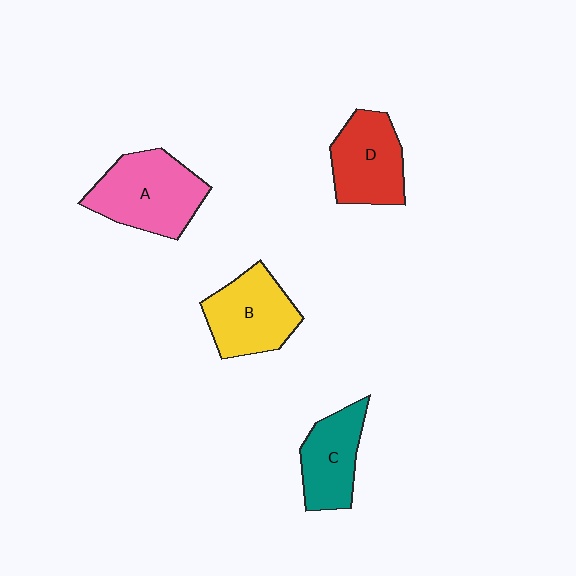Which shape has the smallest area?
Shape C (teal).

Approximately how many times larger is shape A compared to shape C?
Approximately 1.4 times.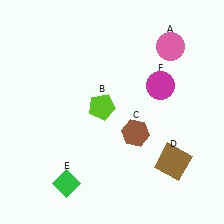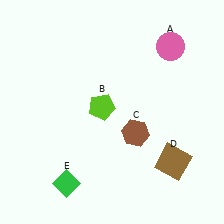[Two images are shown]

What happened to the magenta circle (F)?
The magenta circle (F) was removed in Image 2. It was in the top-right area of Image 1.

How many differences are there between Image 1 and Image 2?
There is 1 difference between the two images.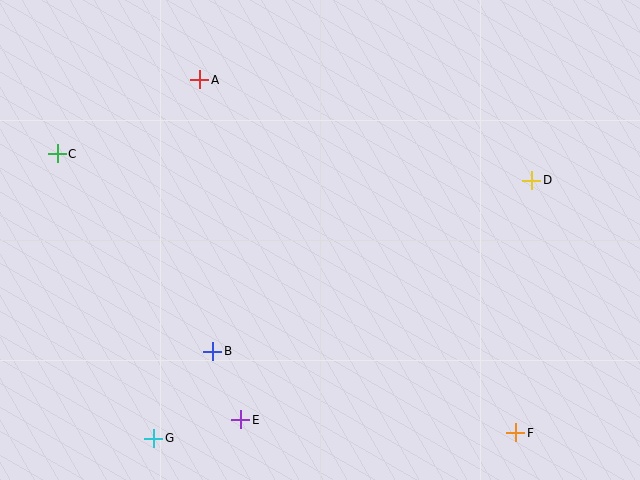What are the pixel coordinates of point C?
Point C is at (57, 154).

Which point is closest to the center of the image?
Point B at (213, 351) is closest to the center.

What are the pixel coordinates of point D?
Point D is at (532, 180).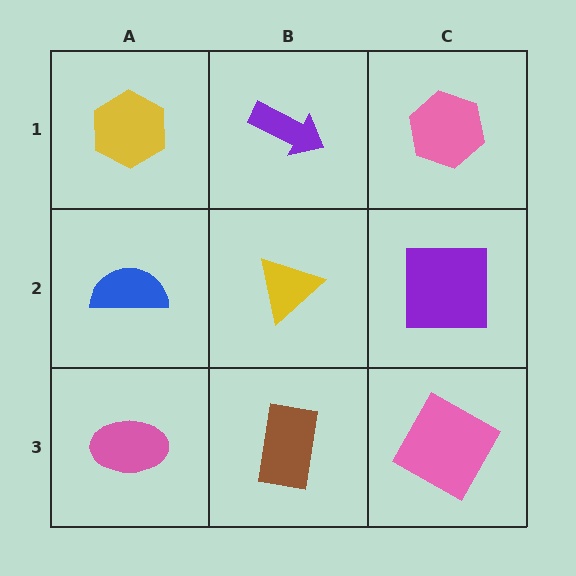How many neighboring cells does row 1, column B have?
3.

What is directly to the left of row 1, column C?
A purple arrow.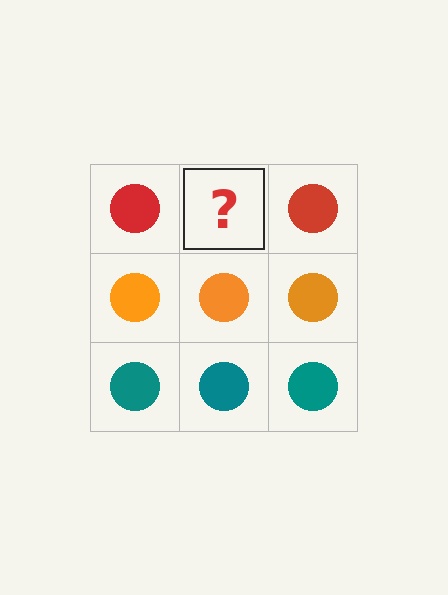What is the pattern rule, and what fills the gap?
The rule is that each row has a consistent color. The gap should be filled with a red circle.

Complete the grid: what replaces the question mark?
The question mark should be replaced with a red circle.